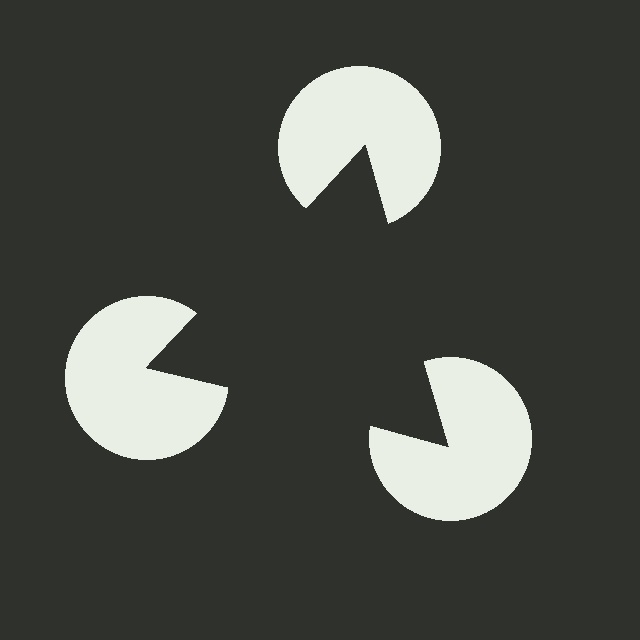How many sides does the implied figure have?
3 sides.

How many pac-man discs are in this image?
There are 3 — one at each vertex of the illusory triangle.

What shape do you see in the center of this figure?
An illusory triangle — its edges are inferred from the aligned wedge cuts in the pac-man discs, not physically drawn.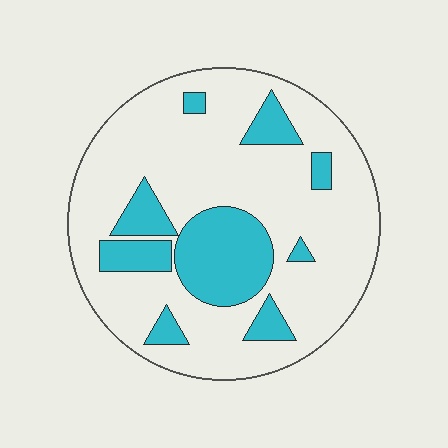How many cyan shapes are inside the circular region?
9.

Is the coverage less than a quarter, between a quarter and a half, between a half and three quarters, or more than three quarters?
Less than a quarter.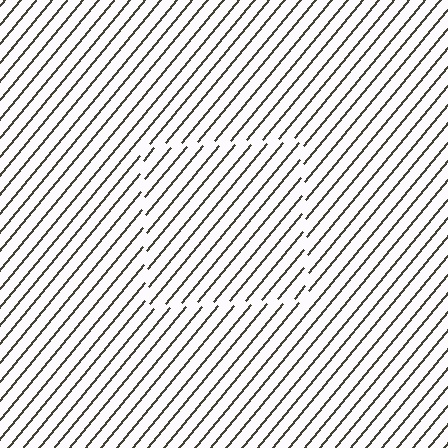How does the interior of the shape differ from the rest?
The interior of the shape contains the same grating, shifted by half a period — the contour is defined by the phase discontinuity where line-ends from the inner and outer gratings abut.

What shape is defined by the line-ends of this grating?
An illusory square. The interior of the shape contains the same grating, shifted by half a period — the contour is defined by the phase discontinuity where line-ends from the inner and outer gratings abut.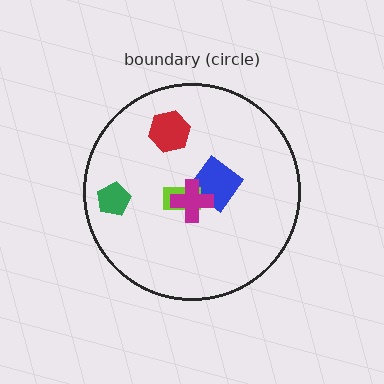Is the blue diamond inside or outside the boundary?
Inside.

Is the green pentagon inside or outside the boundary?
Inside.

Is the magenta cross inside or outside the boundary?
Inside.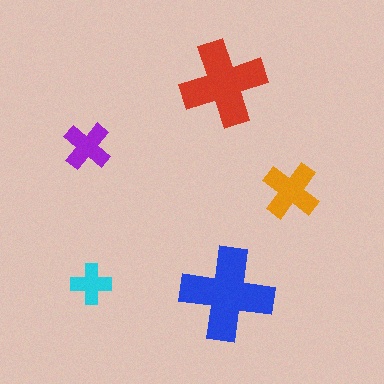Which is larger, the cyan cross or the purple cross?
The purple one.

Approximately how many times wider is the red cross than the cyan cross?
About 2 times wider.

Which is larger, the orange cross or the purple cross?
The orange one.